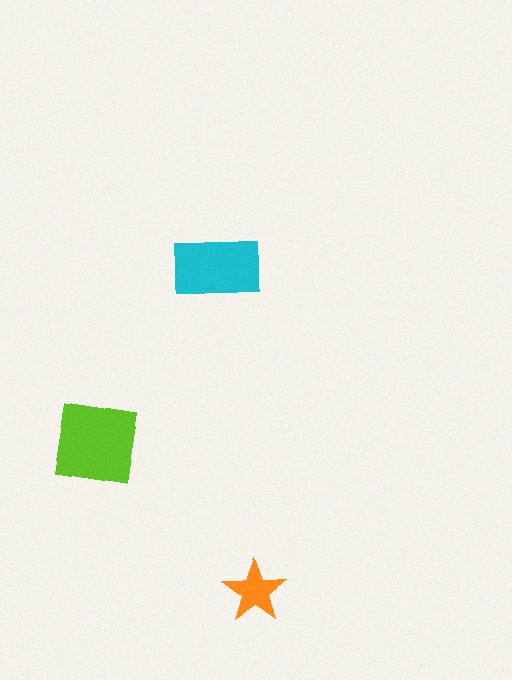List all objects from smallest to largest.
The orange star, the cyan rectangle, the lime square.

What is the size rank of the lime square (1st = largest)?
1st.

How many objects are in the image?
There are 3 objects in the image.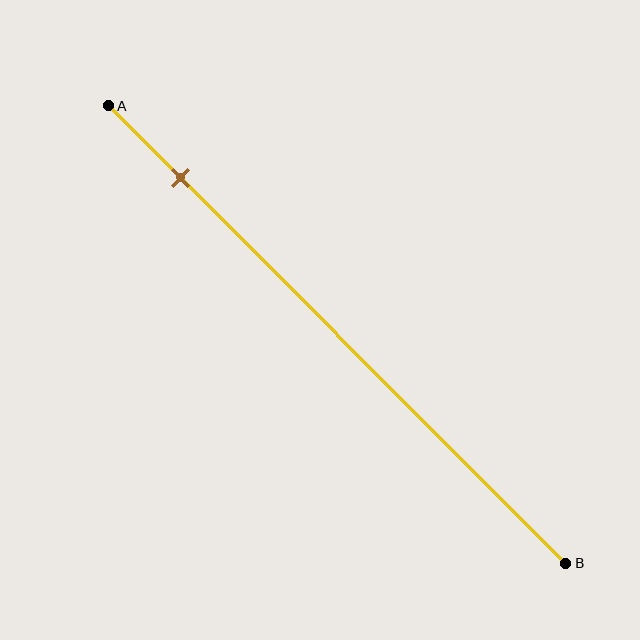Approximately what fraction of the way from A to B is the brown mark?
The brown mark is approximately 15% of the way from A to B.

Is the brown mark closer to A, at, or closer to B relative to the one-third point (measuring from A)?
The brown mark is closer to point A than the one-third point of segment AB.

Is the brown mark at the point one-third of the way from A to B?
No, the mark is at about 15% from A, not at the 33% one-third point.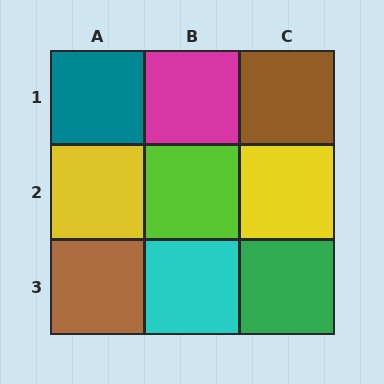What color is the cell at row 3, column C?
Green.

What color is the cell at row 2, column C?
Yellow.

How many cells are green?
1 cell is green.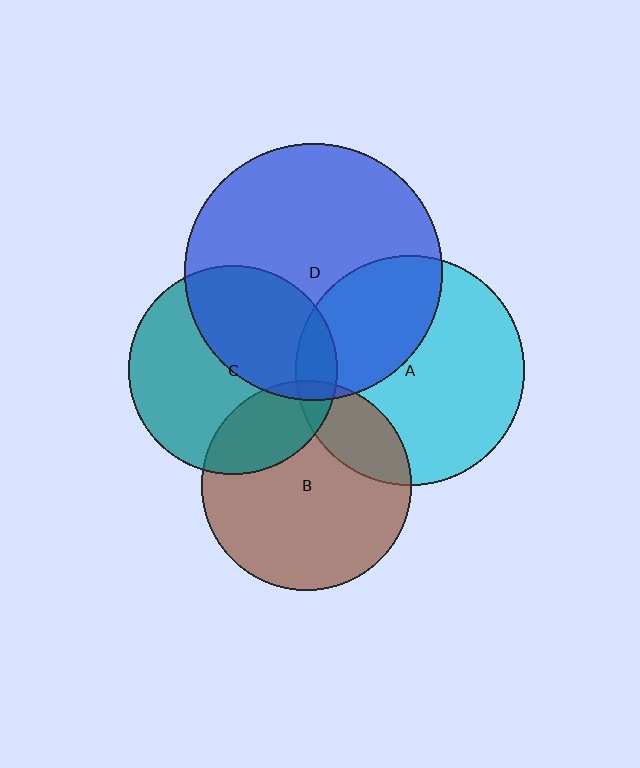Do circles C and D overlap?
Yes.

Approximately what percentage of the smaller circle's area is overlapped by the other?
Approximately 40%.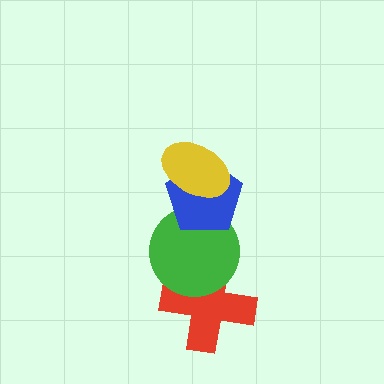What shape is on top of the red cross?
The green circle is on top of the red cross.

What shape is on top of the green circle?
The blue pentagon is on top of the green circle.